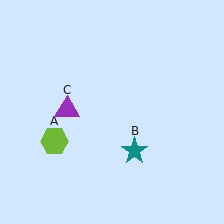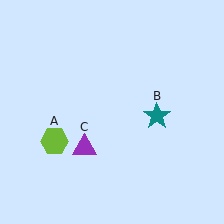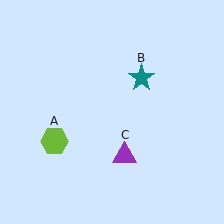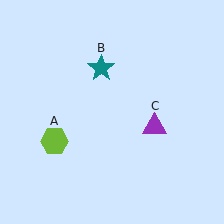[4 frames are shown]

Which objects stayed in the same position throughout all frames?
Lime hexagon (object A) remained stationary.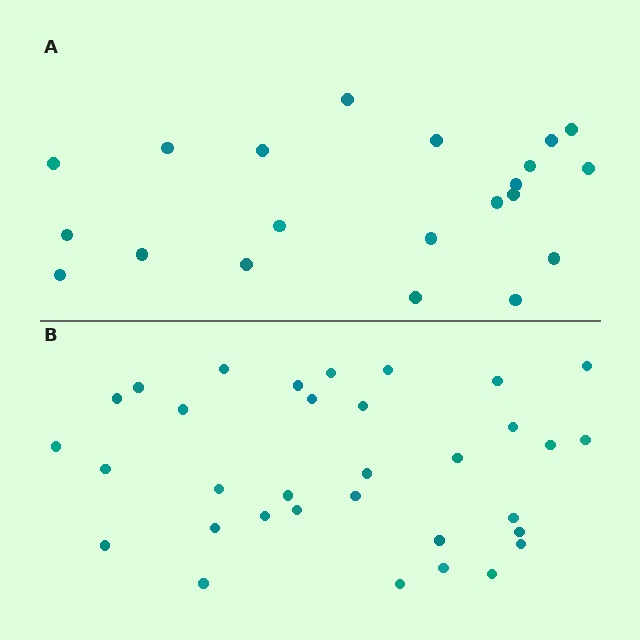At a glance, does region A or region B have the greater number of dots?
Region B (the bottom region) has more dots.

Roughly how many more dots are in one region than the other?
Region B has roughly 12 or so more dots than region A.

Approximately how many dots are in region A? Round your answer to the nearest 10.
About 20 dots. (The exact count is 21, which rounds to 20.)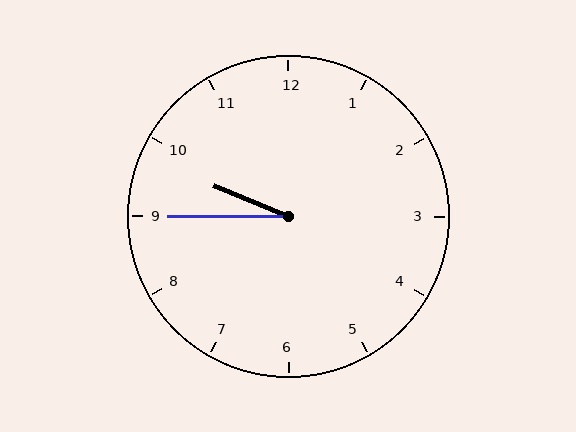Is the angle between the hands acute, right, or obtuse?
It is acute.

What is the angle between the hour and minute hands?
Approximately 22 degrees.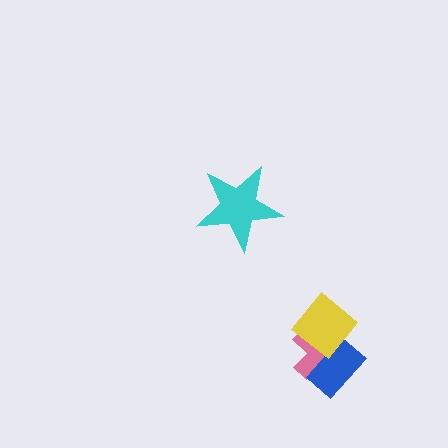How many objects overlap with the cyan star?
0 objects overlap with the cyan star.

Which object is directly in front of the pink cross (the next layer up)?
The blue rectangle is directly in front of the pink cross.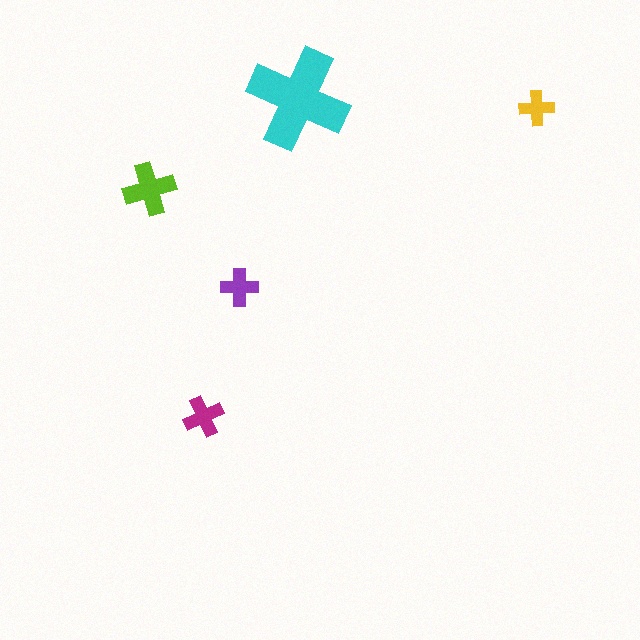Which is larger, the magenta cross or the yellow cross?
The magenta one.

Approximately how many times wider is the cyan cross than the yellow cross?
About 3 times wider.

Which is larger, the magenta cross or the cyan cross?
The cyan one.